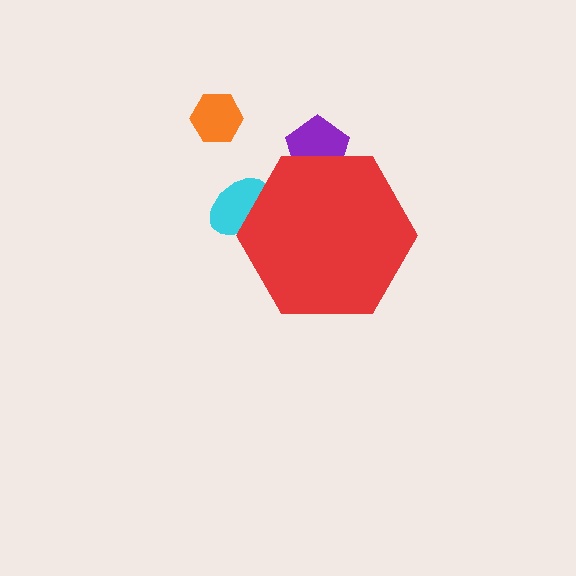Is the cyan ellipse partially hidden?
Yes, the cyan ellipse is partially hidden behind the red hexagon.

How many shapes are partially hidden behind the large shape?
2 shapes are partially hidden.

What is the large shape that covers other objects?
A red hexagon.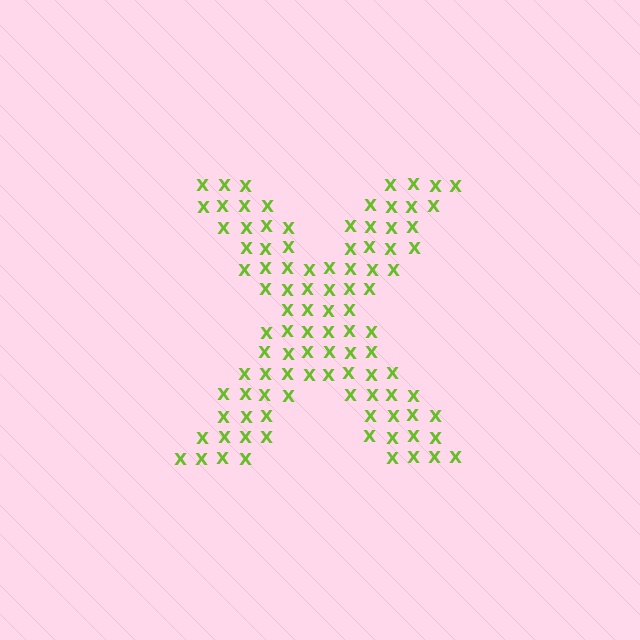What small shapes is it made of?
It is made of small letter X's.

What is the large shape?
The large shape is the letter X.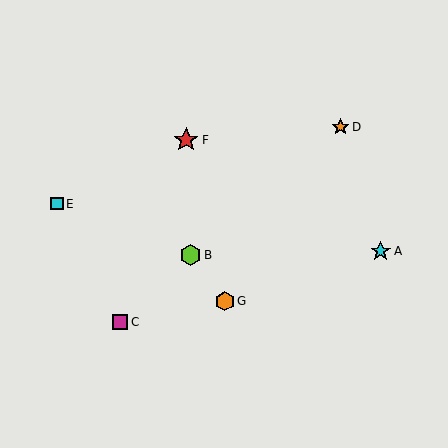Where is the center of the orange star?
The center of the orange star is at (340, 127).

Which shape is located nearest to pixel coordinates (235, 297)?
The orange hexagon (labeled G) at (225, 301) is nearest to that location.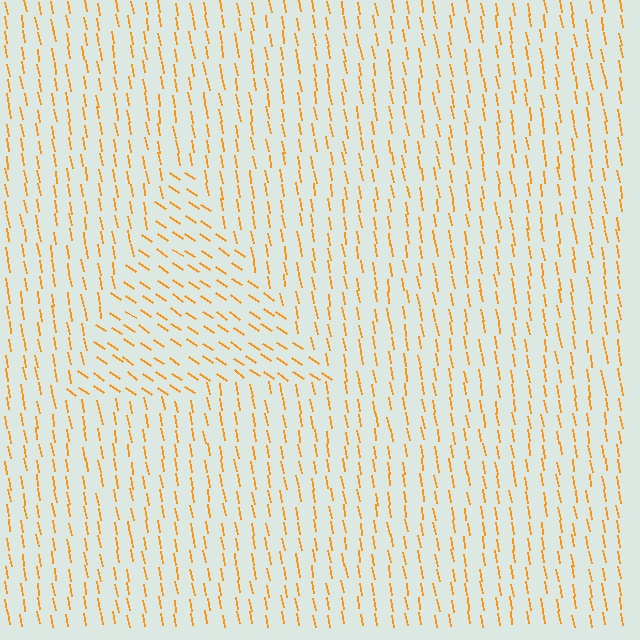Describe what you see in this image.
The image is filled with small orange line segments. A triangle region in the image has lines oriented differently from the surrounding lines, creating a visible texture boundary.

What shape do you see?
I see a triangle.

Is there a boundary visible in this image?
Yes, there is a texture boundary formed by a change in line orientation.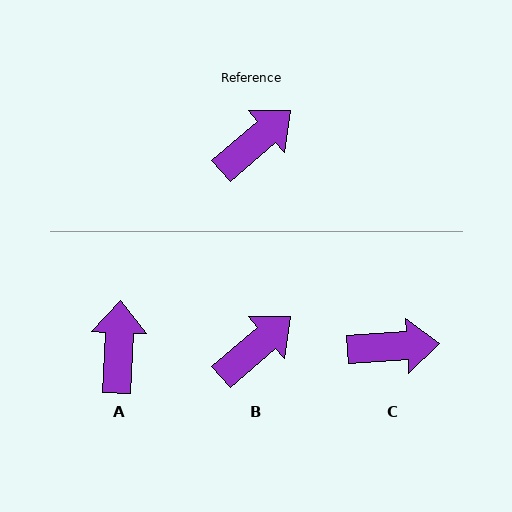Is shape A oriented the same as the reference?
No, it is off by about 47 degrees.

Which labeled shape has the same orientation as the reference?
B.